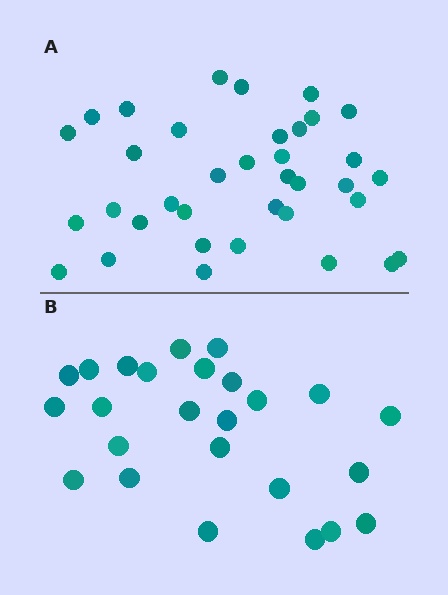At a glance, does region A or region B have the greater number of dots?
Region A (the top region) has more dots.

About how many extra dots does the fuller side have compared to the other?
Region A has roughly 12 or so more dots than region B.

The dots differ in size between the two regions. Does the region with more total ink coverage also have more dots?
No. Region B has more total ink coverage because its dots are larger, but region A actually contains more individual dots. Total area can be misleading — the number of items is what matters here.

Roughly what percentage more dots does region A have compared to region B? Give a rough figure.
About 45% more.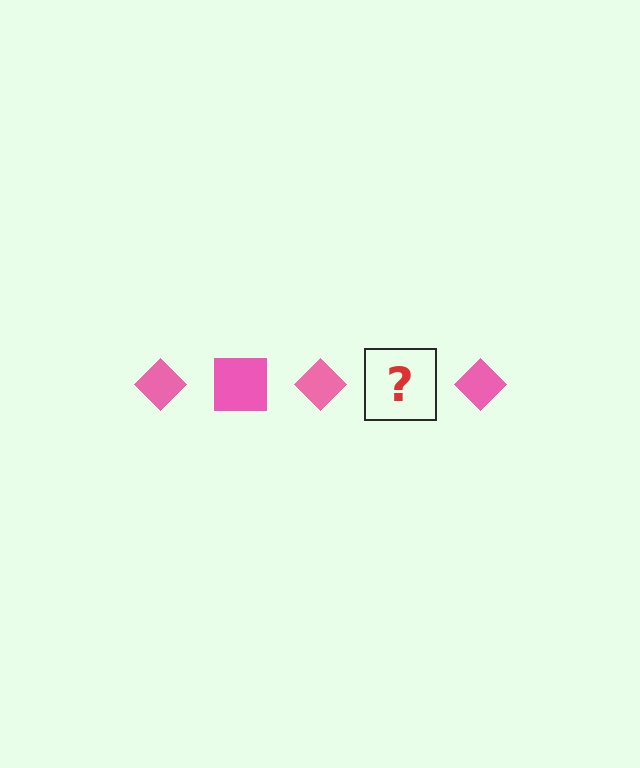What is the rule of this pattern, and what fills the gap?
The rule is that the pattern cycles through diamond, square shapes in pink. The gap should be filled with a pink square.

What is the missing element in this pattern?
The missing element is a pink square.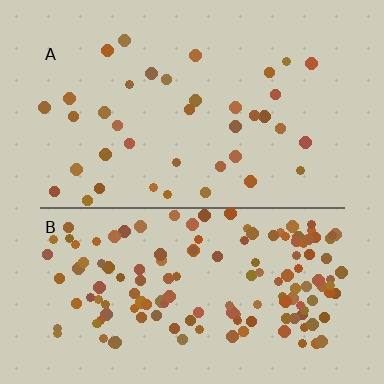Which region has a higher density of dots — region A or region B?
B (the bottom).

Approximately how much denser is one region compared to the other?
Approximately 3.9× — region B over region A.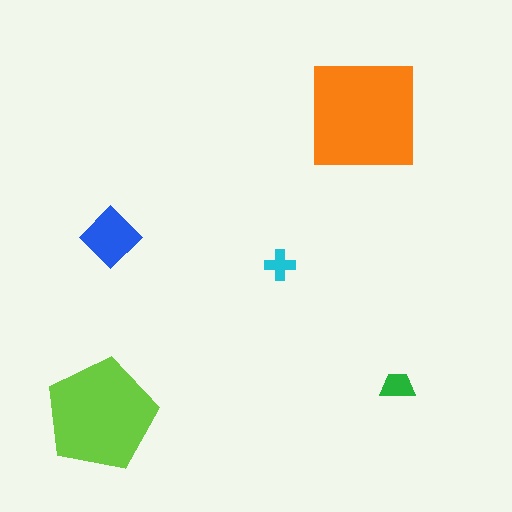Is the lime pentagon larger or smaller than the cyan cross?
Larger.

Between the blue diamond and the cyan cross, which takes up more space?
The blue diamond.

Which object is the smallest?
The cyan cross.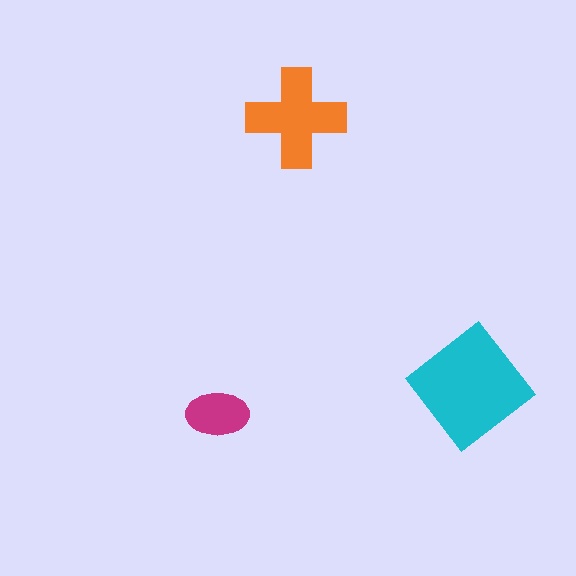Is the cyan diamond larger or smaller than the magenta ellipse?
Larger.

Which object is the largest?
The cyan diamond.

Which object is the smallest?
The magenta ellipse.